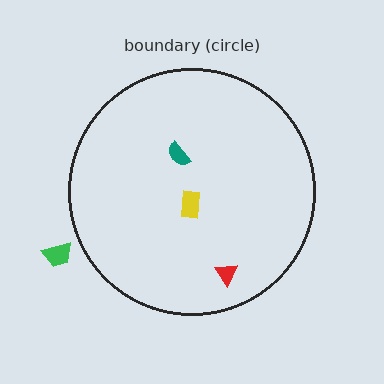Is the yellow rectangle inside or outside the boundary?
Inside.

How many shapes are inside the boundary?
3 inside, 1 outside.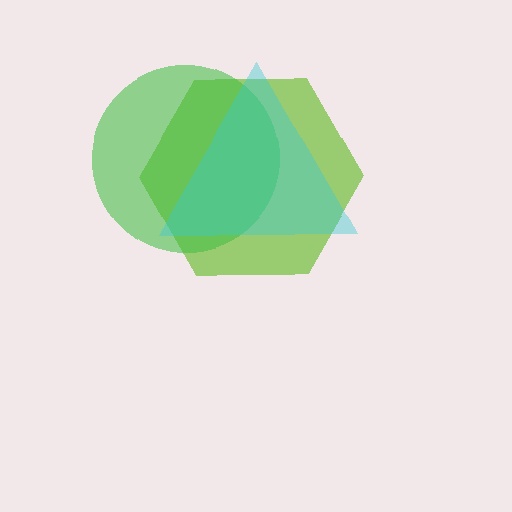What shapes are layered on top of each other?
The layered shapes are: a lime hexagon, a green circle, a cyan triangle.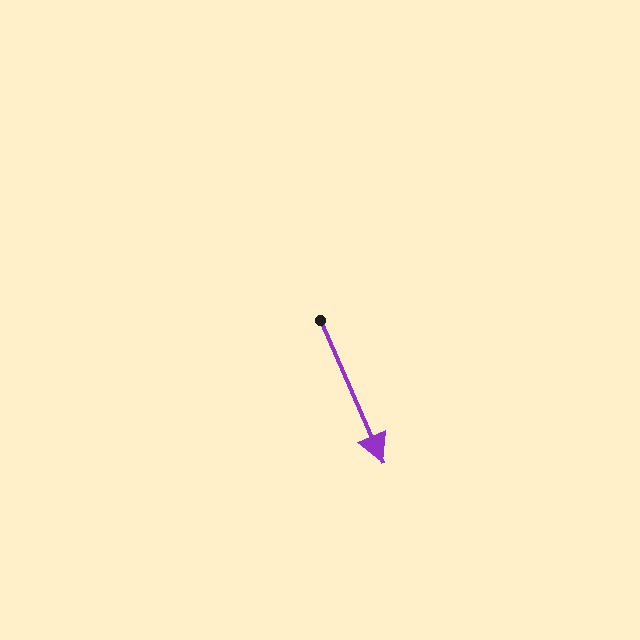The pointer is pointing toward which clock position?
Roughly 5 o'clock.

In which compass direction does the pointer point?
Southeast.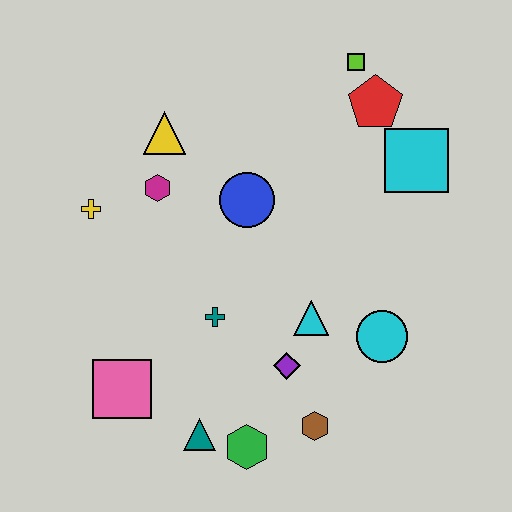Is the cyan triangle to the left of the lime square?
Yes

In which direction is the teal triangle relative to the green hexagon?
The teal triangle is to the left of the green hexagon.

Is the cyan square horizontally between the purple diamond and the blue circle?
No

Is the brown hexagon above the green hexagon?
Yes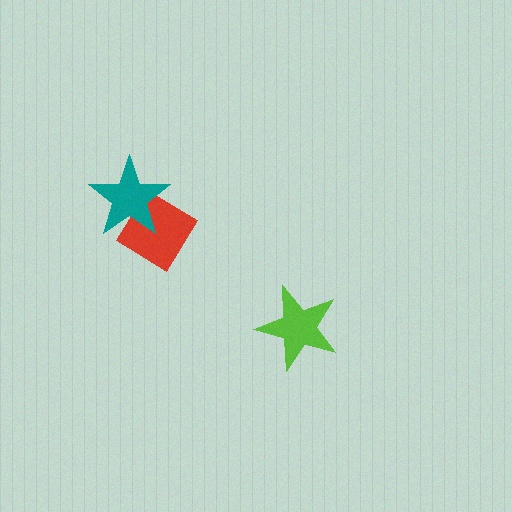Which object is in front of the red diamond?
The teal star is in front of the red diamond.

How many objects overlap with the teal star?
1 object overlaps with the teal star.